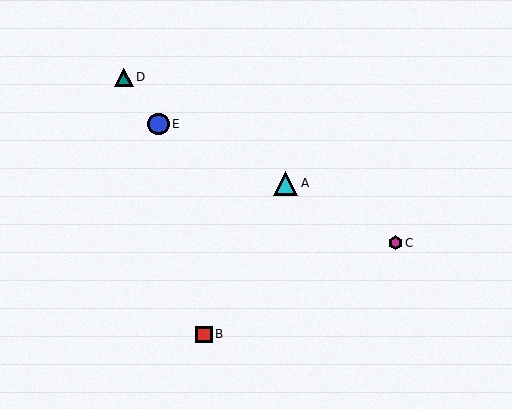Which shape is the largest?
The cyan triangle (labeled A) is the largest.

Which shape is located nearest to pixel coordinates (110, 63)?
The teal triangle (labeled D) at (124, 77) is nearest to that location.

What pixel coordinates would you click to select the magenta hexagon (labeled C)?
Click at (395, 243) to select the magenta hexagon C.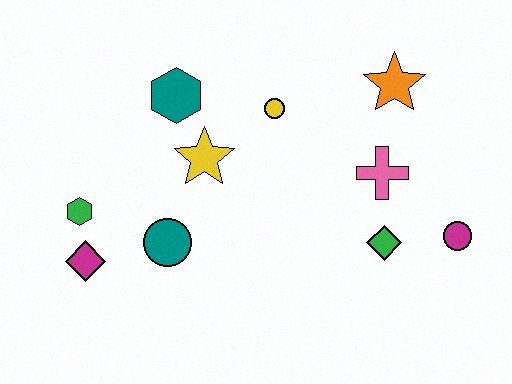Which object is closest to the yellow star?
The teal hexagon is closest to the yellow star.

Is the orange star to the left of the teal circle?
No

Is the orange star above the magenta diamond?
Yes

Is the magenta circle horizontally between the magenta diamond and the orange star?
No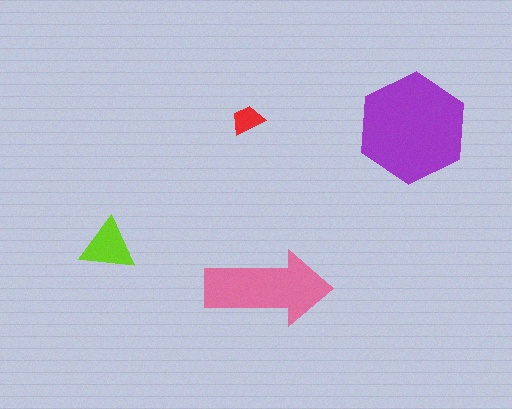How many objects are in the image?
There are 4 objects in the image.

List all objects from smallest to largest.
The red trapezoid, the lime triangle, the pink arrow, the purple hexagon.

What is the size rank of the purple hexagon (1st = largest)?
1st.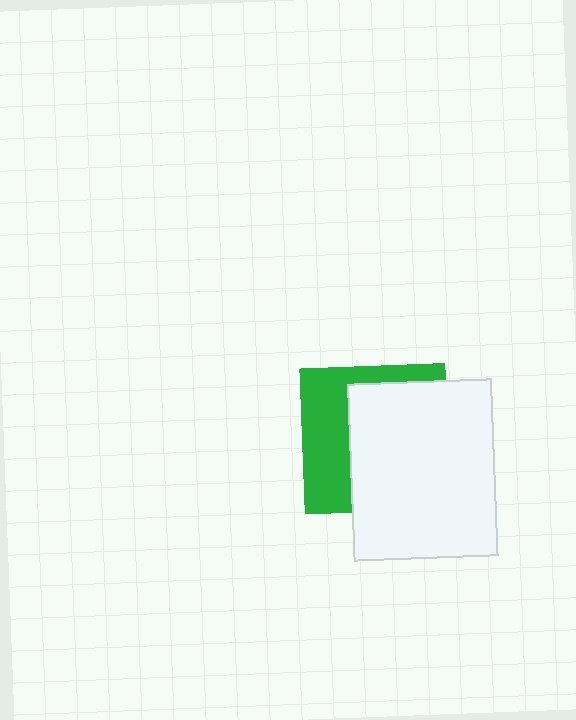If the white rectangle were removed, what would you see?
You would see the complete green square.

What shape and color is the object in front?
The object in front is a white rectangle.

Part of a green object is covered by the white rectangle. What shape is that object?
It is a square.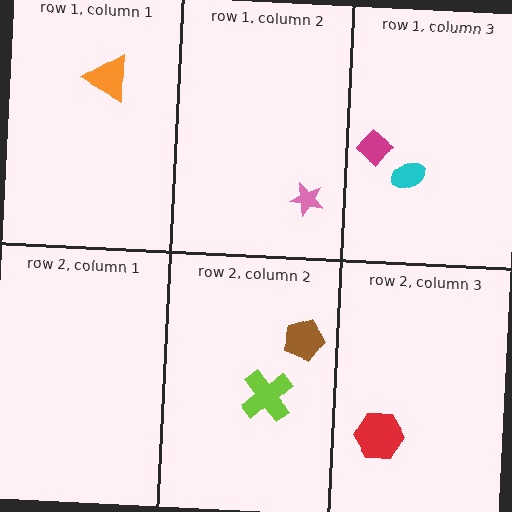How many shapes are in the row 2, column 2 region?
2.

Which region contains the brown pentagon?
The row 2, column 2 region.